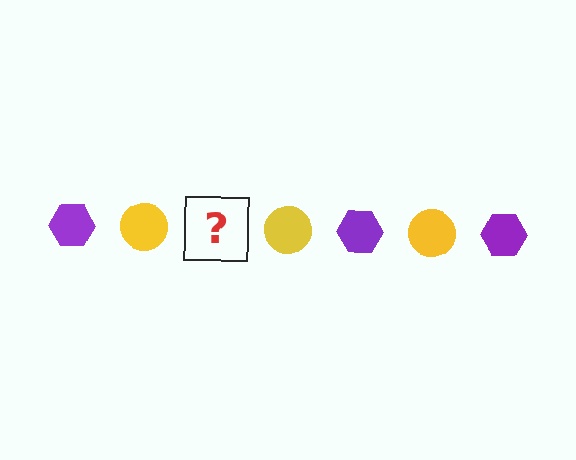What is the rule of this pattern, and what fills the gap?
The rule is that the pattern alternates between purple hexagon and yellow circle. The gap should be filled with a purple hexagon.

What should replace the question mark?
The question mark should be replaced with a purple hexagon.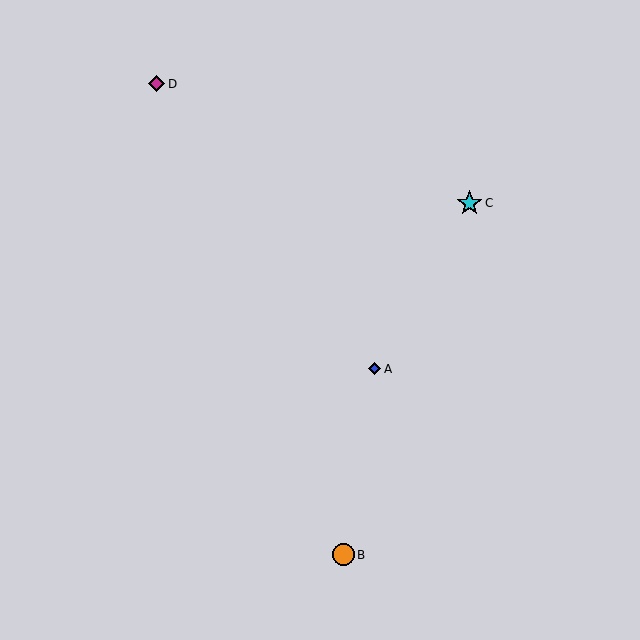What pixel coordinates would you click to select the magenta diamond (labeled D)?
Click at (157, 84) to select the magenta diamond D.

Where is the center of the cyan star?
The center of the cyan star is at (469, 203).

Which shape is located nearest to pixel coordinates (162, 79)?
The magenta diamond (labeled D) at (157, 84) is nearest to that location.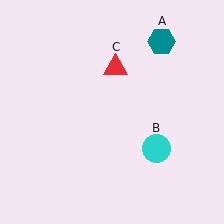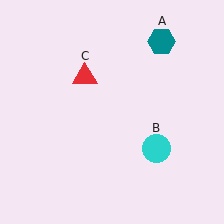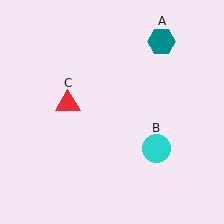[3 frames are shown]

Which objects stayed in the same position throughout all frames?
Teal hexagon (object A) and cyan circle (object B) remained stationary.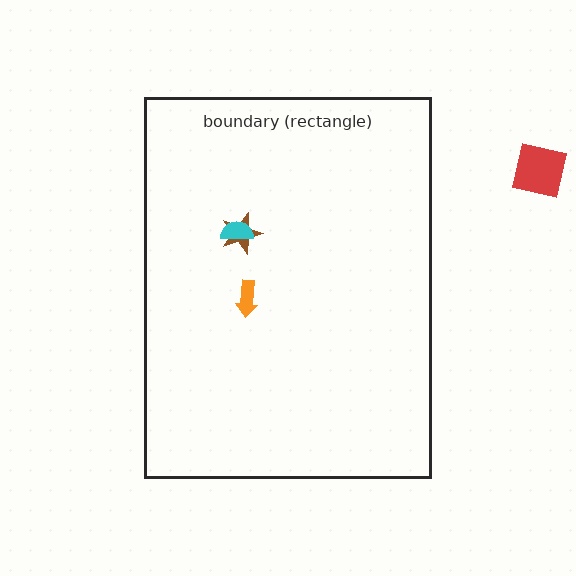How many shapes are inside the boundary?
3 inside, 1 outside.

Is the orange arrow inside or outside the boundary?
Inside.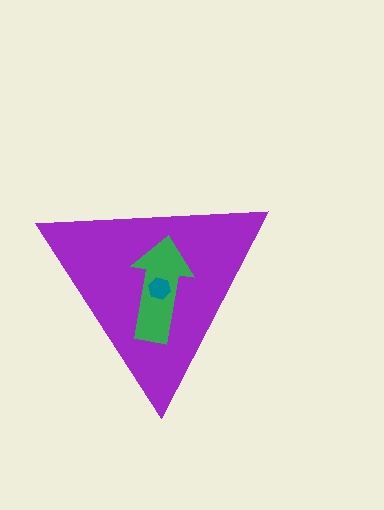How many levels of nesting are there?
3.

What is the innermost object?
The teal hexagon.